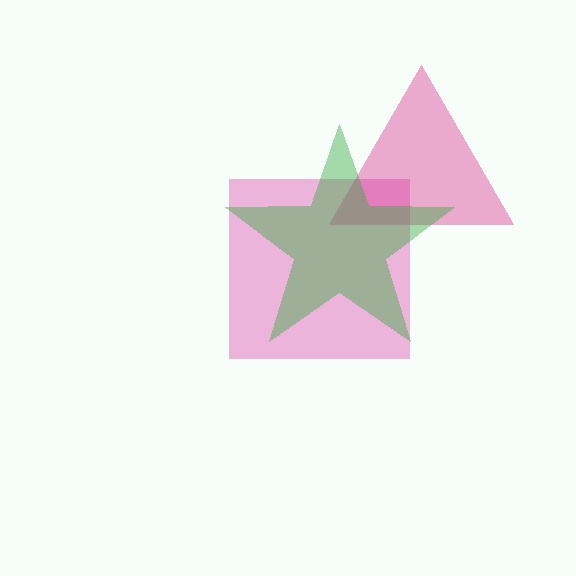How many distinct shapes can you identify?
There are 3 distinct shapes: a pink square, a magenta triangle, a green star.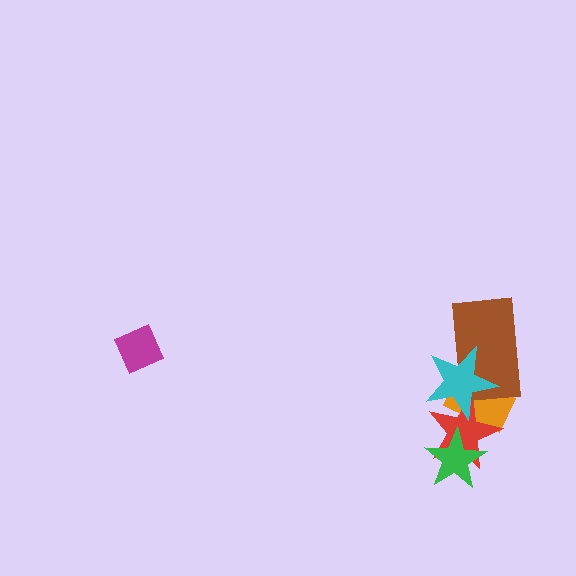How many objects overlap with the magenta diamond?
0 objects overlap with the magenta diamond.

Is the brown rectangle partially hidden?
Yes, it is partially covered by another shape.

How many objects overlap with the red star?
3 objects overlap with the red star.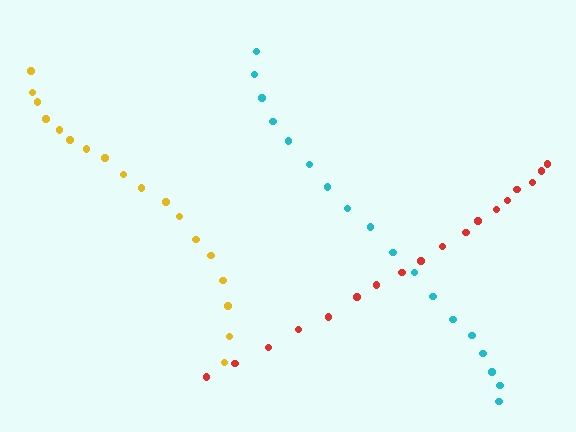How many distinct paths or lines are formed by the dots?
There are 3 distinct paths.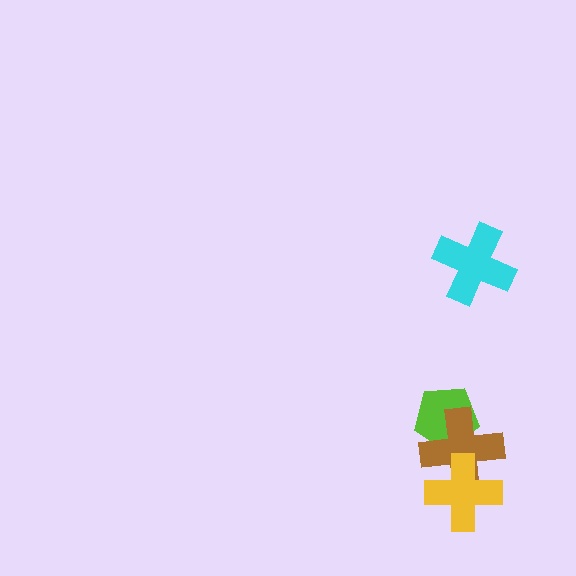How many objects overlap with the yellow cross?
1 object overlaps with the yellow cross.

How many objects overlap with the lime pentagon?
1 object overlaps with the lime pentagon.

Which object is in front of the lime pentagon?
The brown cross is in front of the lime pentagon.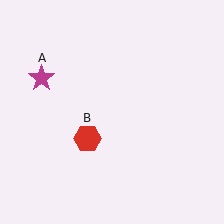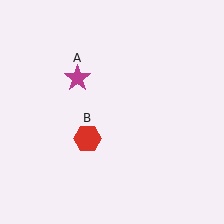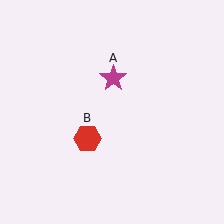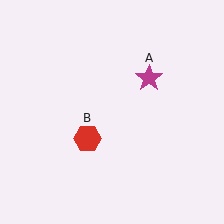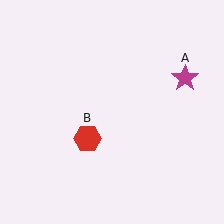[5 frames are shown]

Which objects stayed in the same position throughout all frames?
Red hexagon (object B) remained stationary.